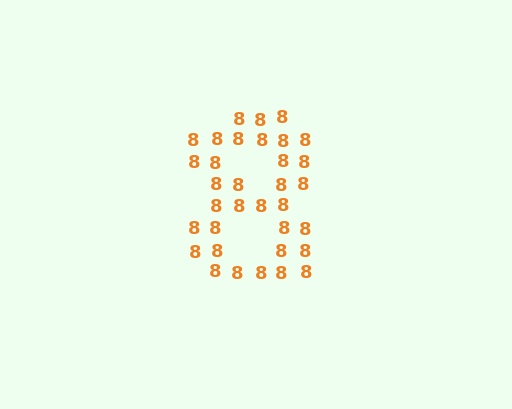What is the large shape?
The large shape is the digit 8.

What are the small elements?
The small elements are digit 8's.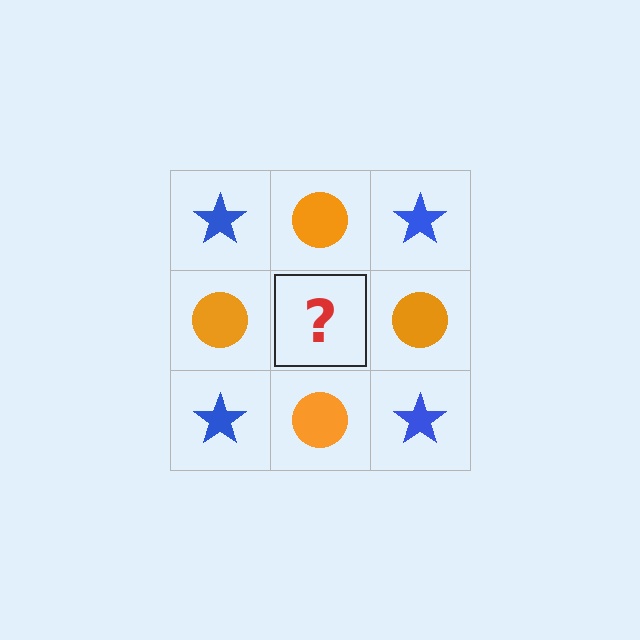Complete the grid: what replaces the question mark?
The question mark should be replaced with a blue star.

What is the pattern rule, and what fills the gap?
The rule is that it alternates blue star and orange circle in a checkerboard pattern. The gap should be filled with a blue star.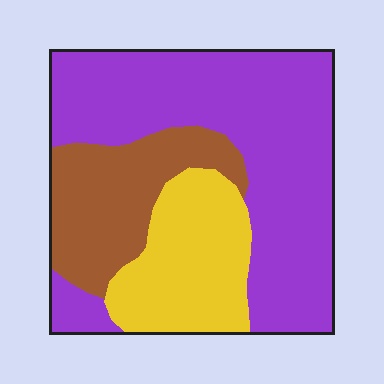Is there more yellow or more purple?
Purple.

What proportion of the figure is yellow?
Yellow takes up about one fifth (1/5) of the figure.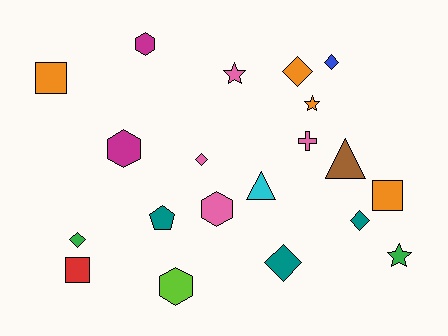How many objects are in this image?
There are 20 objects.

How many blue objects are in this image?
There is 1 blue object.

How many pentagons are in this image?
There is 1 pentagon.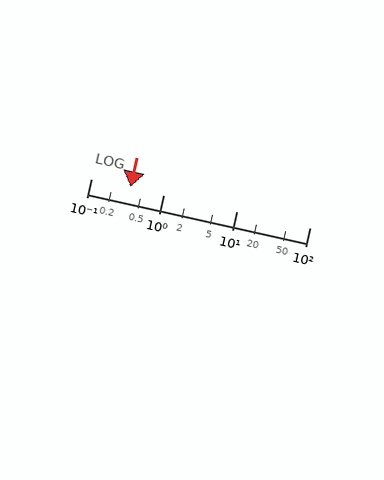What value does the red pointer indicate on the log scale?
The pointer indicates approximately 0.35.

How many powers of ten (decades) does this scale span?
The scale spans 3 decades, from 0.1 to 100.